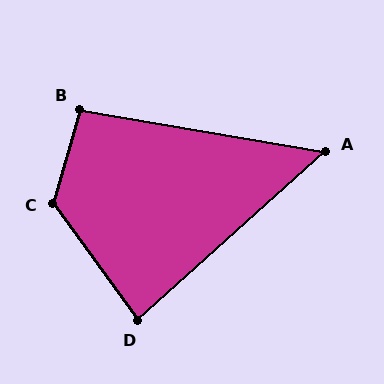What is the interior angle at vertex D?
Approximately 84 degrees (acute).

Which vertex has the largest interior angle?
C, at approximately 128 degrees.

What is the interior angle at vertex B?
Approximately 96 degrees (obtuse).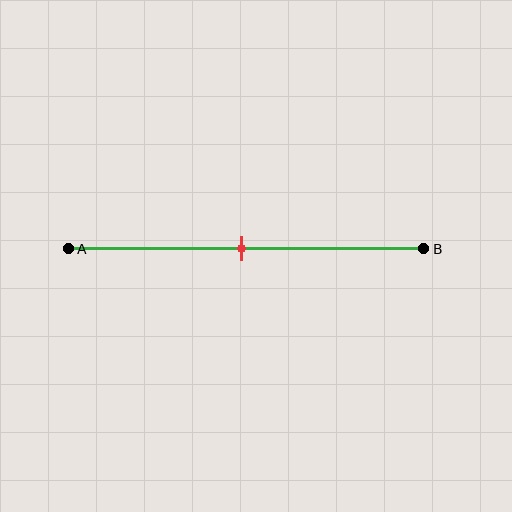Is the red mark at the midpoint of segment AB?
Yes, the mark is approximately at the midpoint.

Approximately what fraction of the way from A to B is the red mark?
The red mark is approximately 50% of the way from A to B.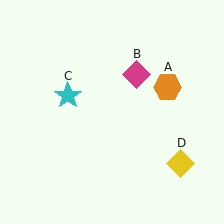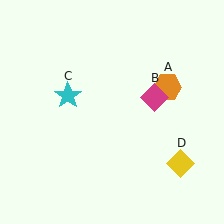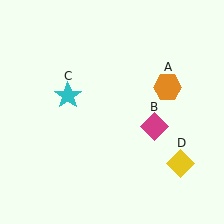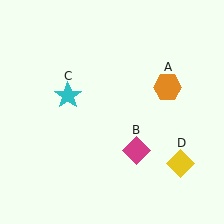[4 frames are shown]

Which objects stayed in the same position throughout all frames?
Orange hexagon (object A) and cyan star (object C) and yellow diamond (object D) remained stationary.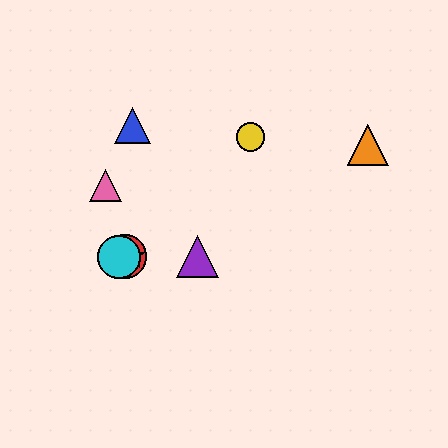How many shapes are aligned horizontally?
4 shapes (the red circle, the green star, the purple triangle, the cyan circle) are aligned horizontally.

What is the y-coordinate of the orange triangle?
The orange triangle is at y≈145.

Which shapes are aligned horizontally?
The red circle, the green star, the purple triangle, the cyan circle are aligned horizontally.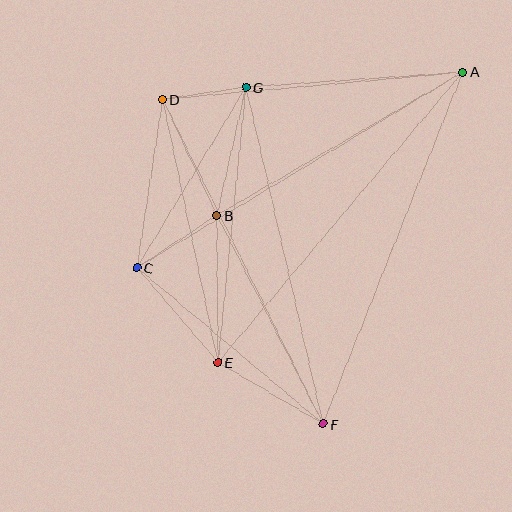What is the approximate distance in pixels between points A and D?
The distance between A and D is approximately 302 pixels.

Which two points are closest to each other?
Points D and G are closest to each other.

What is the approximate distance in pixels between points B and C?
The distance between B and C is approximately 96 pixels.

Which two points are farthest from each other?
Points A and C are farthest from each other.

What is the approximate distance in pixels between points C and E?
The distance between C and E is approximately 124 pixels.